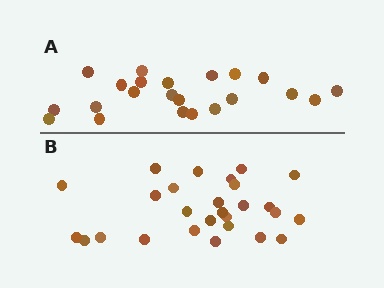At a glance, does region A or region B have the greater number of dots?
Region B (the bottom region) has more dots.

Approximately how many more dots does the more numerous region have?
Region B has about 5 more dots than region A.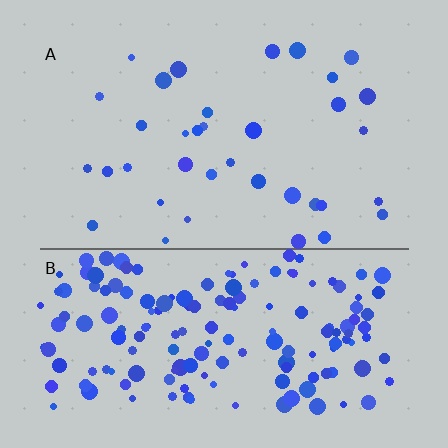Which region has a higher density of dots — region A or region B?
B (the bottom).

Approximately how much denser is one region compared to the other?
Approximately 4.7× — region B over region A.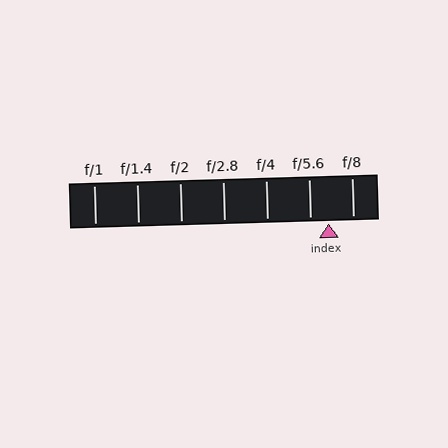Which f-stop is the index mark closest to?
The index mark is closest to f/5.6.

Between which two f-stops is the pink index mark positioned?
The index mark is between f/5.6 and f/8.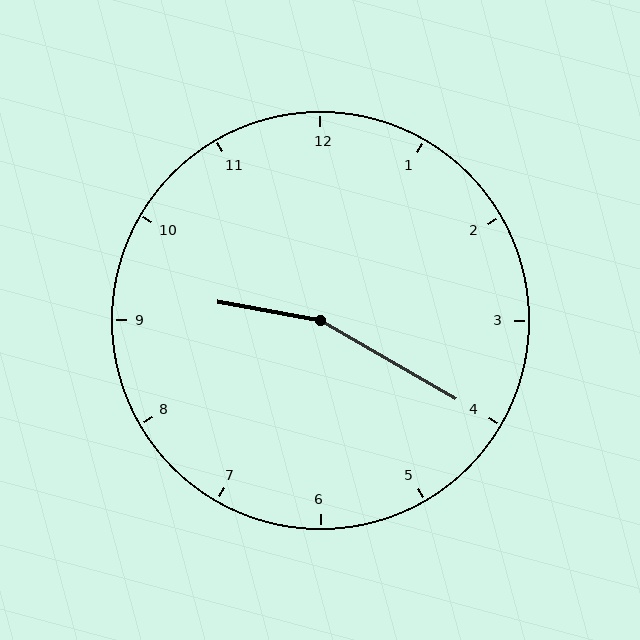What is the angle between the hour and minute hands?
Approximately 160 degrees.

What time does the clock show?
9:20.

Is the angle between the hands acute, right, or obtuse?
It is obtuse.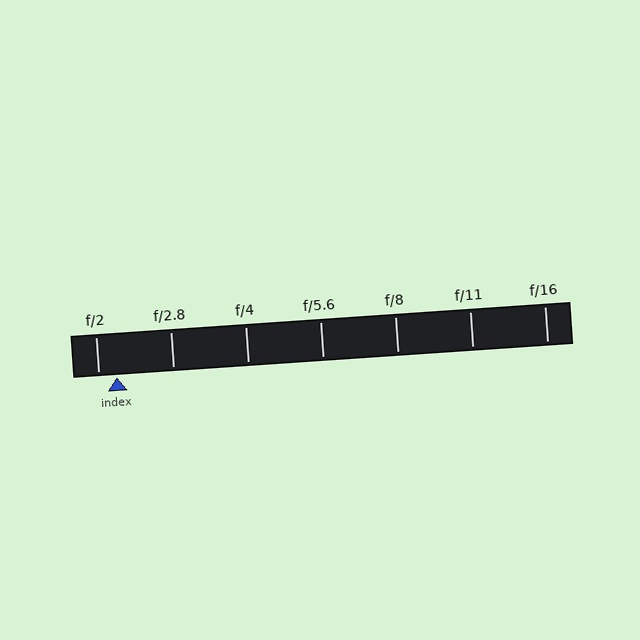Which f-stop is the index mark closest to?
The index mark is closest to f/2.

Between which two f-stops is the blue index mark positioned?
The index mark is between f/2 and f/2.8.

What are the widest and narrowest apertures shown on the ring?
The widest aperture shown is f/2 and the narrowest is f/16.